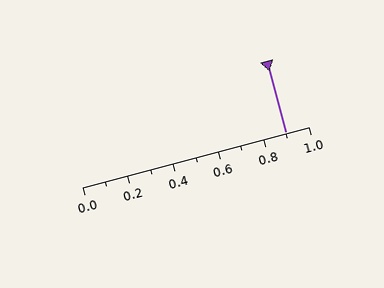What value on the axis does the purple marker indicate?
The marker indicates approximately 0.9.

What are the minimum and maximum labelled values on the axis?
The axis runs from 0.0 to 1.0.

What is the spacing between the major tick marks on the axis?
The major ticks are spaced 0.2 apart.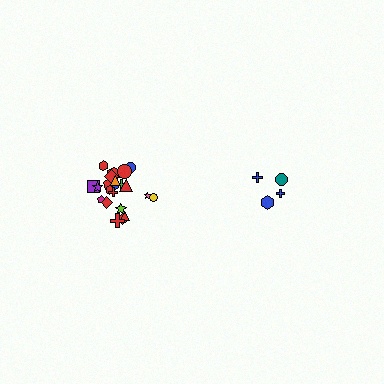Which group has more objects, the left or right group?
The left group.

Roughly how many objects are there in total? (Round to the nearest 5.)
Roughly 25 objects in total.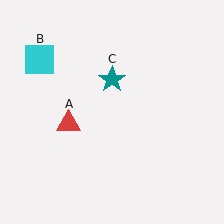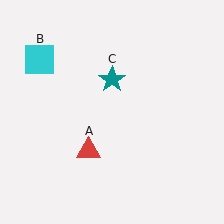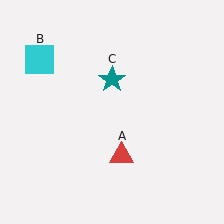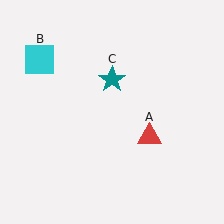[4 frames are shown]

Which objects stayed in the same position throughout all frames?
Cyan square (object B) and teal star (object C) remained stationary.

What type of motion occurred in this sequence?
The red triangle (object A) rotated counterclockwise around the center of the scene.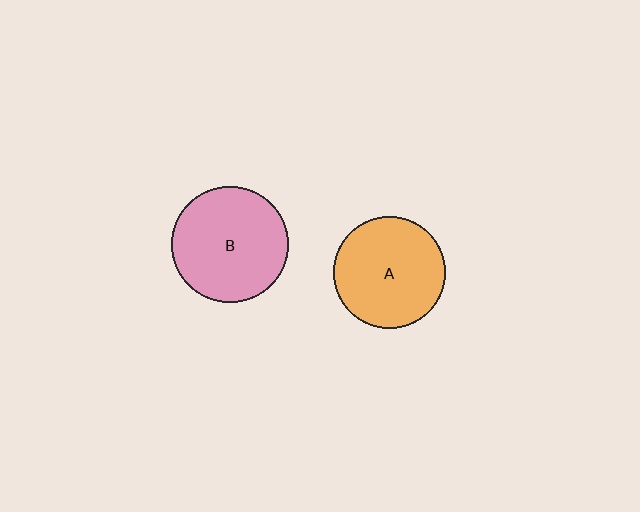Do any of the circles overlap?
No, none of the circles overlap.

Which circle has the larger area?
Circle B (pink).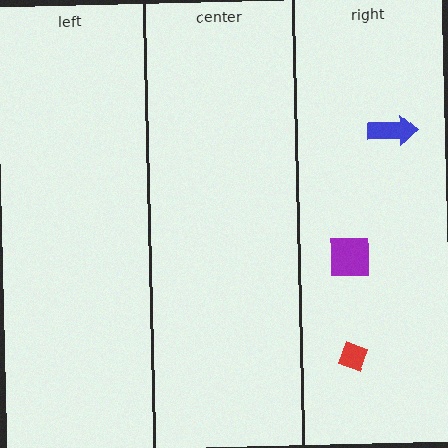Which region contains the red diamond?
The right region.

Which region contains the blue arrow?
The right region.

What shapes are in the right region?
The purple square, the blue arrow, the red diamond.